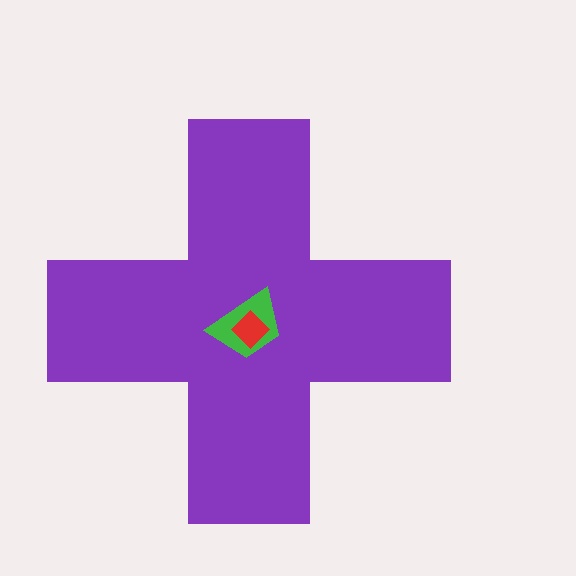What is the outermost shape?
The purple cross.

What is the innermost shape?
The red diamond.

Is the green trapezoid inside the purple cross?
Yes.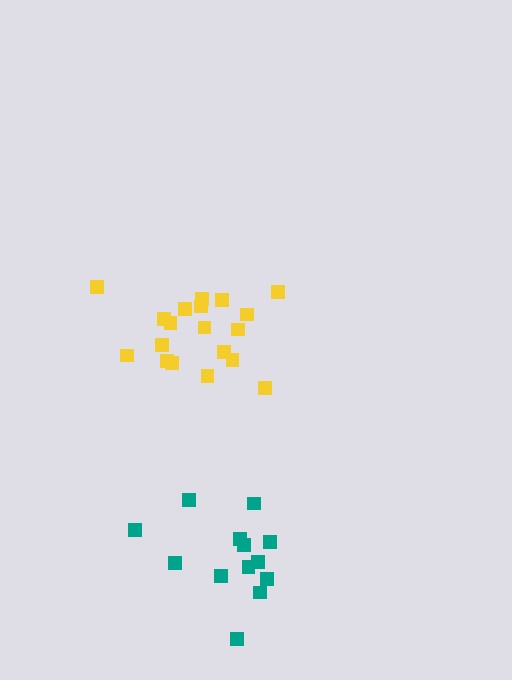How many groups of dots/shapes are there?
There are 2 groups.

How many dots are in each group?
Group 1: 13 dots, Group 2: 19 dots (32 total).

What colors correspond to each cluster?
The clusters are colored: teal, yellow.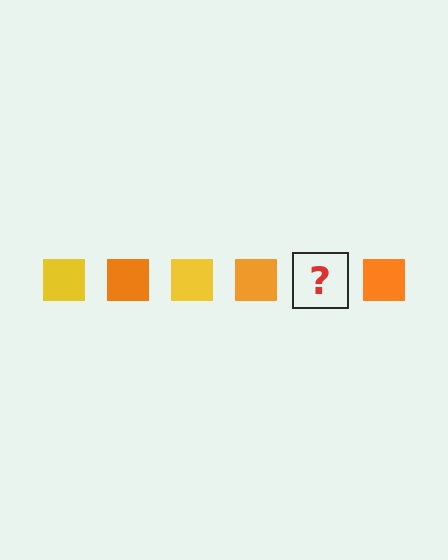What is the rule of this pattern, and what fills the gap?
The rule is that the pattern cycles through yellow, orange squares. The gap should be filled with a yellow square.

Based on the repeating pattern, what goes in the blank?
The blank should be a yellow square.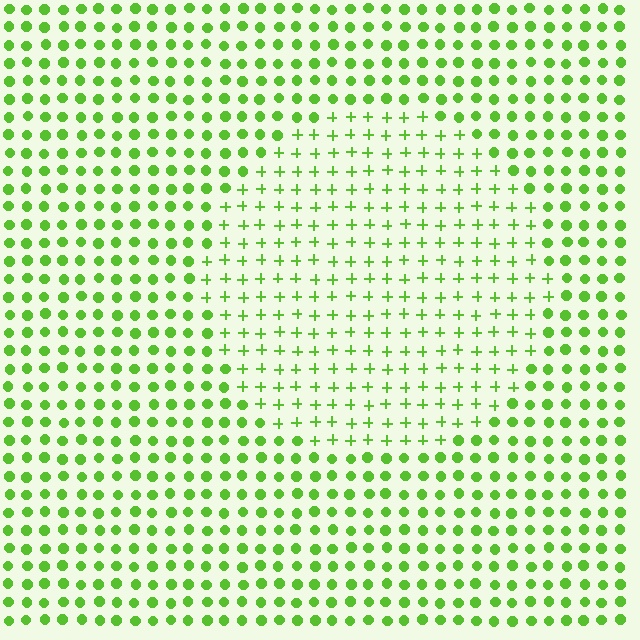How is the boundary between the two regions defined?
The boundary is defined by a change in element shape: plus signs inside vs. circles outside. All elements share the same color and spacing.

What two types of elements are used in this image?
The image uses plus signs inside the circle region and circles outside it.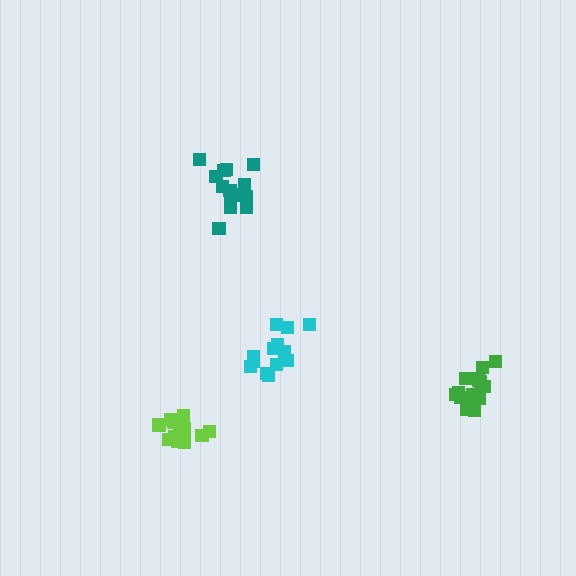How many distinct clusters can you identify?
There are 4 distinct clusters.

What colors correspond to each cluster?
The clusters are colored: green, teal, lime, cyan.